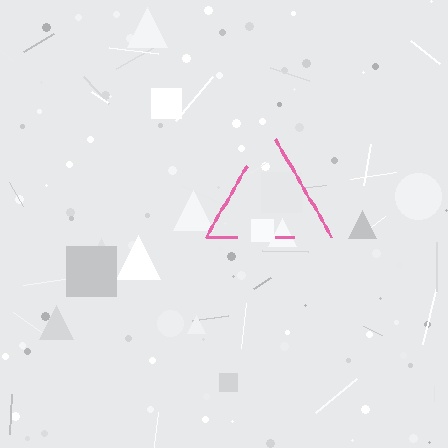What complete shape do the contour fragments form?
The contour fragments form a triangle.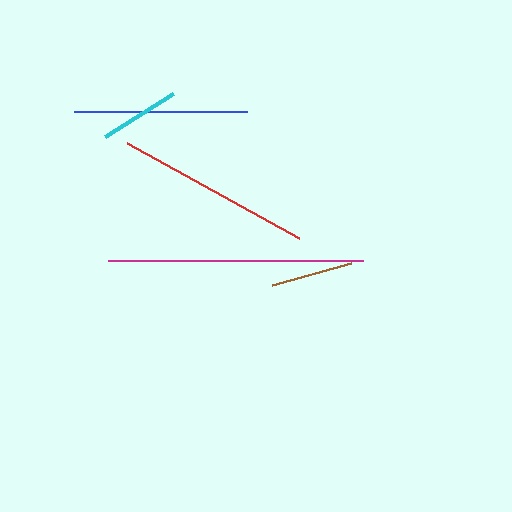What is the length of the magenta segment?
The magenta segment is approximately 254 pixels long.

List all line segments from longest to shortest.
From longest to shortest: magenta, red, blue, brown, cyan.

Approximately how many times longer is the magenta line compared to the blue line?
The magenta line is approximately 1.5 times the length of the blue line.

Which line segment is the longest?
The magenta line is the longest at approximately 254 pixels.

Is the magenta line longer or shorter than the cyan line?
The magenta line is longer than the cyan line.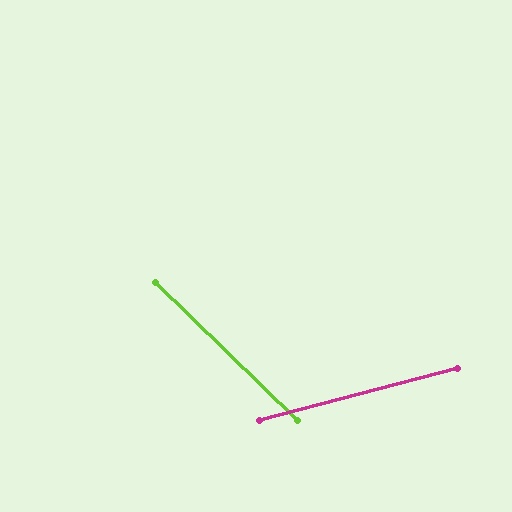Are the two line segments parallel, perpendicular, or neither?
Neither parallel nor perpendicular — they differ by about 59°.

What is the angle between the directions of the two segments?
Approximately 59 degrees.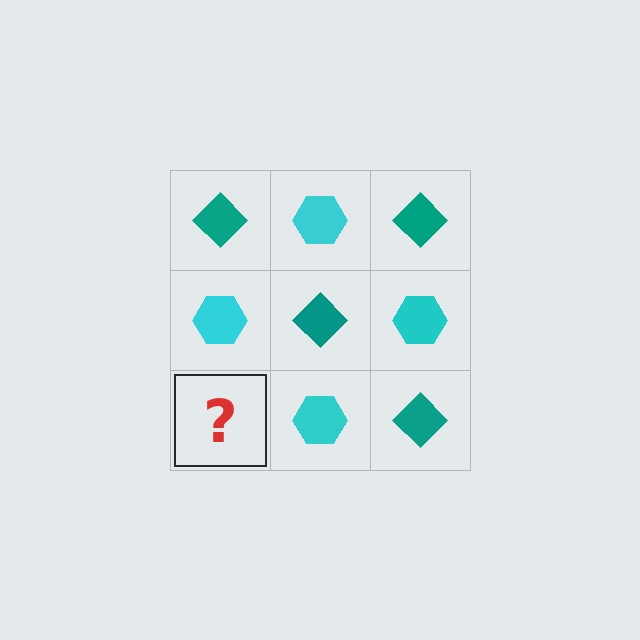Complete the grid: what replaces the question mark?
The question mark should be replaced with a teal diamond.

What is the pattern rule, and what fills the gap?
The rule is that it alternates teal diamond and cyan hexagon in a checkerboard pattern. The gap should be filled with a teal diamond.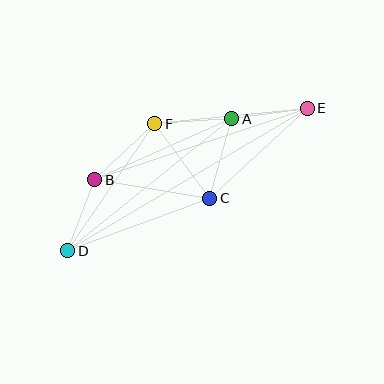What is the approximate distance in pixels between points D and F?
The distance between D and F is approximately 154 pixels.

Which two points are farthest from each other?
Points D and E are farthest from each other.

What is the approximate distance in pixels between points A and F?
The distance between A and F is approximately 77 pixels.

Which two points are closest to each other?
Points B and D are closest to each other.